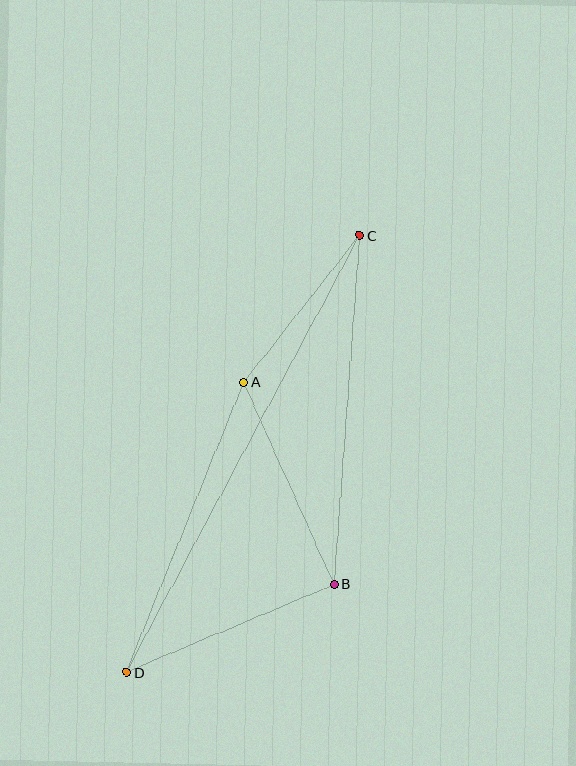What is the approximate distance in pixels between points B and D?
The distance between B and D is approximately 226 pixels.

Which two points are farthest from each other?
Points C and D are farthest from each other.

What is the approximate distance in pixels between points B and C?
The distance between B and C is approximately 350 pixels.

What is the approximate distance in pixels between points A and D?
The distance between A and D is approximately 313 pixels.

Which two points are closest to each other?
Points A and C are closest to each other.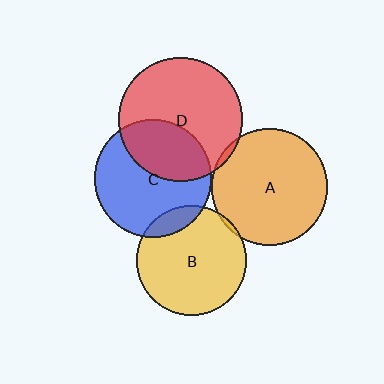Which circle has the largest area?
Circle D (red).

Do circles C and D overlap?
Yes.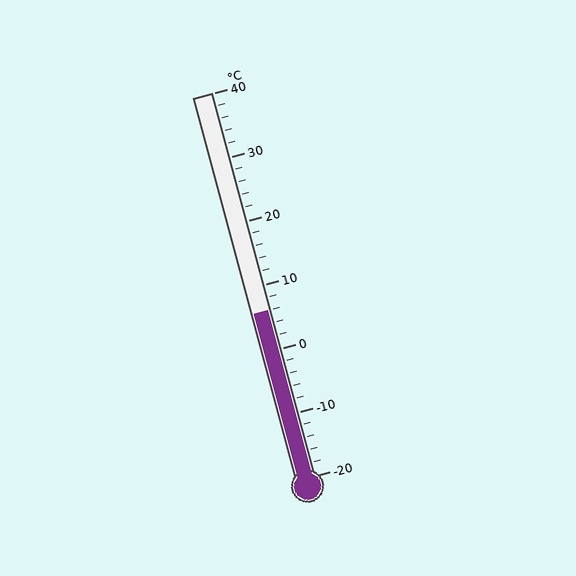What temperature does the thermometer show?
The thermometer shows approximately 6°C.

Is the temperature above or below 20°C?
The temperature is below 20°C.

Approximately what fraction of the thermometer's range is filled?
The thermometer is filled to approximately 45% of its range.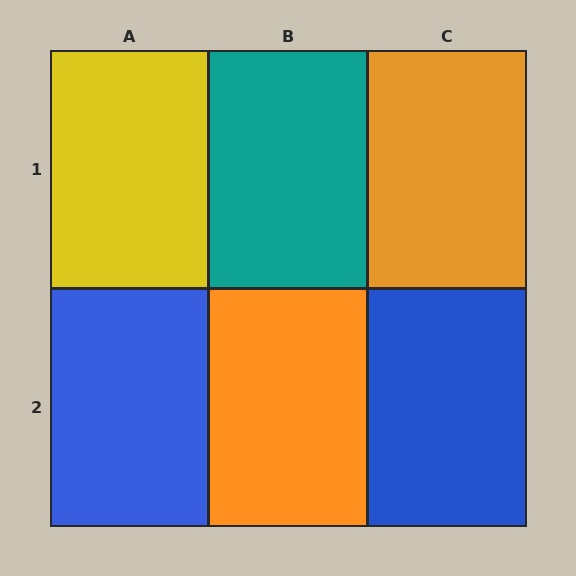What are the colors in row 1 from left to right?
Yellow, teal, orange.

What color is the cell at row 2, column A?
Blue.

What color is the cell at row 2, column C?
Blue.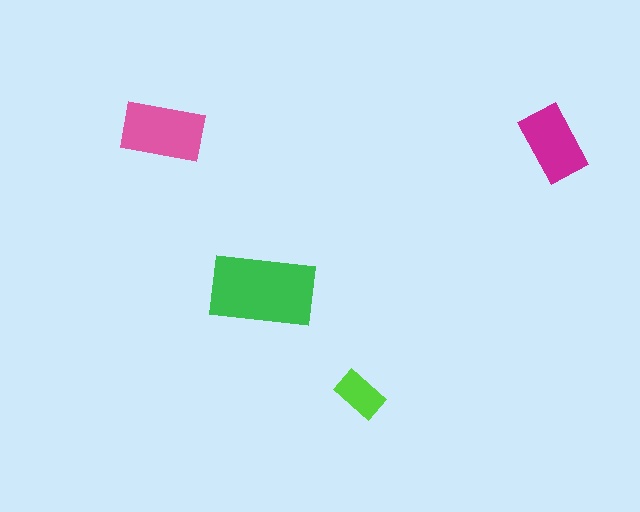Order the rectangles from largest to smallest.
the green one, the pink one, the magenta one, the lime one.